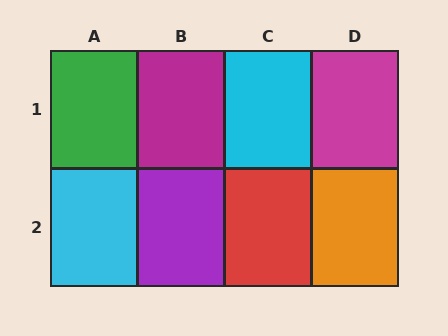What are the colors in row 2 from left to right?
Cyan, purple, red, orange.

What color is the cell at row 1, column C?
Cyan.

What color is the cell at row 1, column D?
Magenta.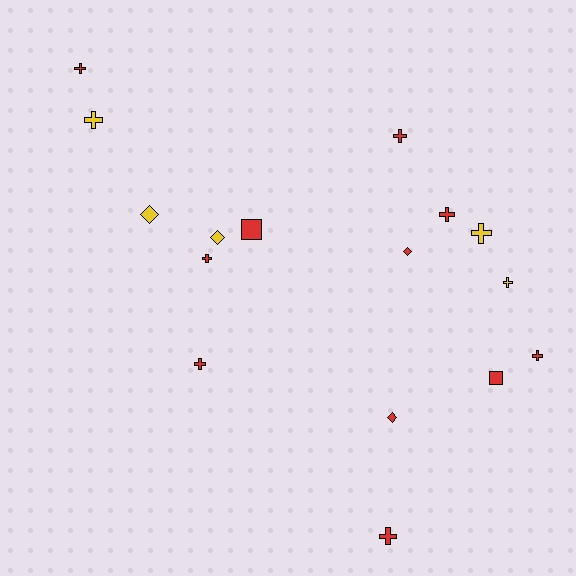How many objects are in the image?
There are 16 objects.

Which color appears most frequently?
Red, with 11 objects.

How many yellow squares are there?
There are no yellow squares.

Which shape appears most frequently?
Cross, with 10 objects.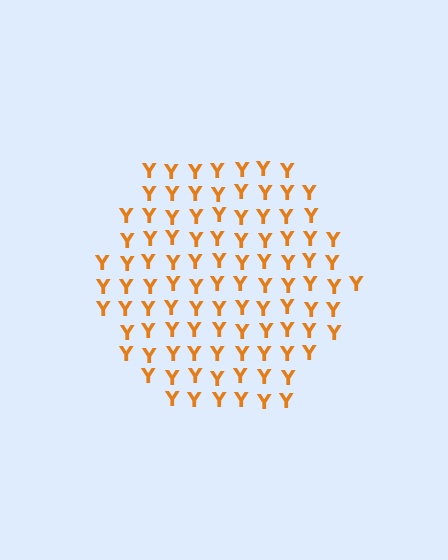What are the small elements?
The small elements are letter Y's.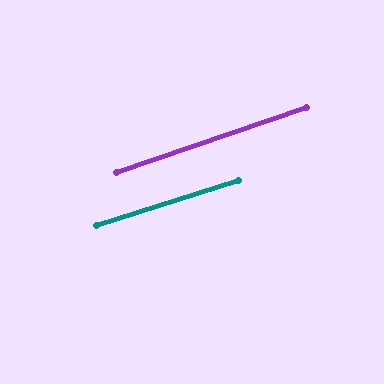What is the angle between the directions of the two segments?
Approximately 1 degree.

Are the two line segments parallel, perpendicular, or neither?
Parallel — their directions differ by only 1.3°.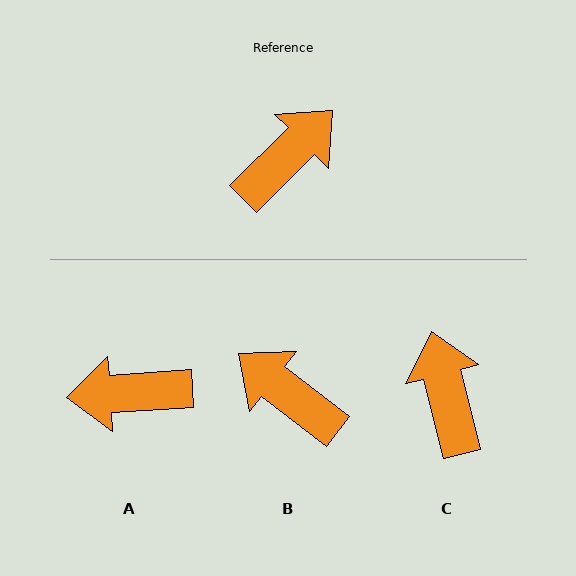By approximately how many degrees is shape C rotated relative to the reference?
Approximately 60 degrees counter-clockwise.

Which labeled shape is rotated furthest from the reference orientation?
A, about 139 degrees away.